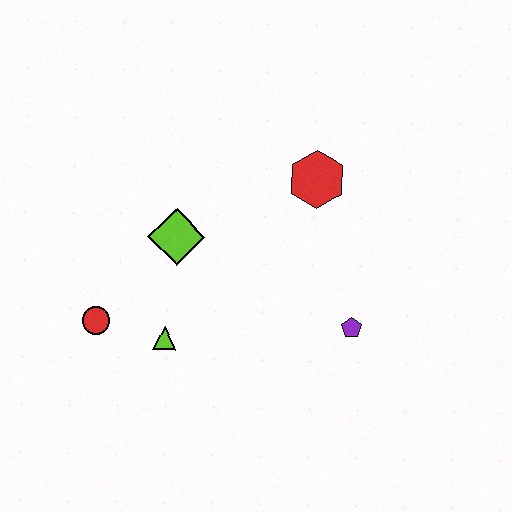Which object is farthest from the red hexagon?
The red circle is farthest from the red hexagon.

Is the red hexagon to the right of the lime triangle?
Yes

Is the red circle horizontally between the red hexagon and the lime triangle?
No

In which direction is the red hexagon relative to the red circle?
The red hexagon is to the right of the red circle.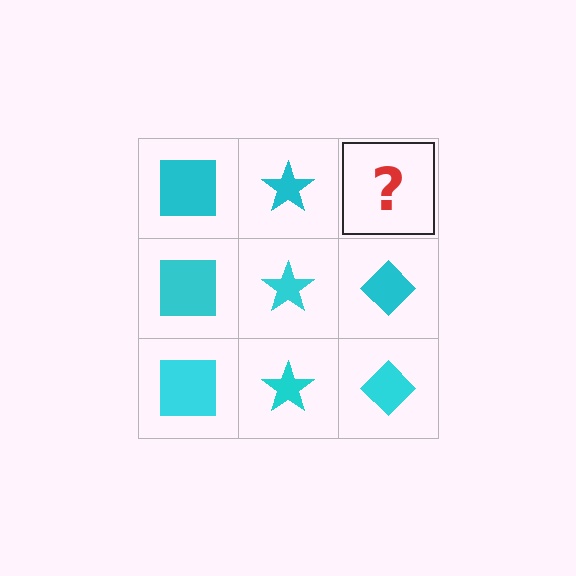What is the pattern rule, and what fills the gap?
The rule is that each column has a consistent shape. The gap should be filled with a cyan diamond.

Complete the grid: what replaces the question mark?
The question mark should be replaced with a cyan diamond.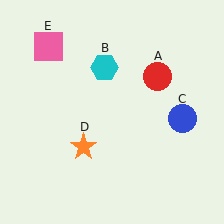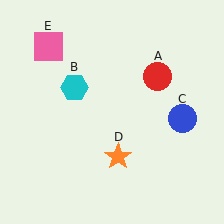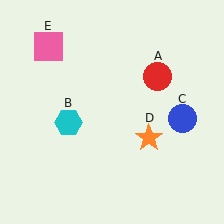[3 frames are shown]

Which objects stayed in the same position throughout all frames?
Red circle (object A) and blue circle (object C) and pink square (object E) remained stationary.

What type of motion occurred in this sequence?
The cyan hexagon (object B), orange star (object D) rotated counterclockwise around the center of the scene.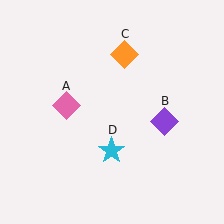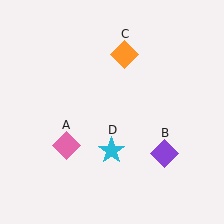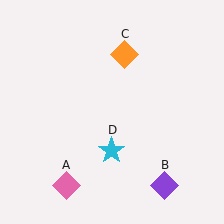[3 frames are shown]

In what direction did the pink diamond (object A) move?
The pink diamond (object A) moved down.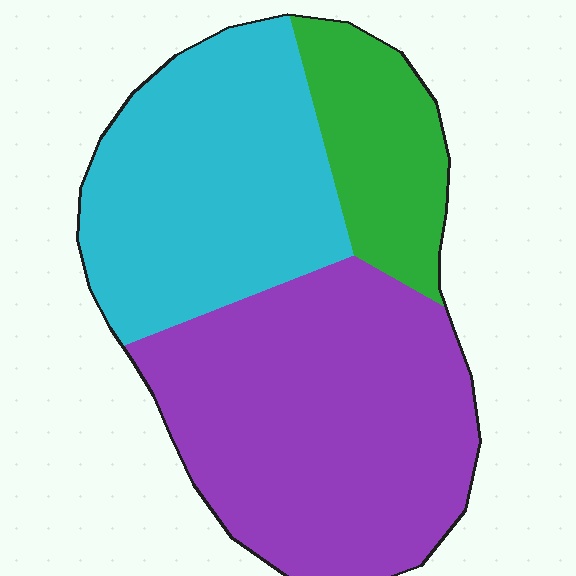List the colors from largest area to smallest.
From largest to smallest: purple, cyan, green.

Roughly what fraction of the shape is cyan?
Cyan covers roughly 35% of the shape.